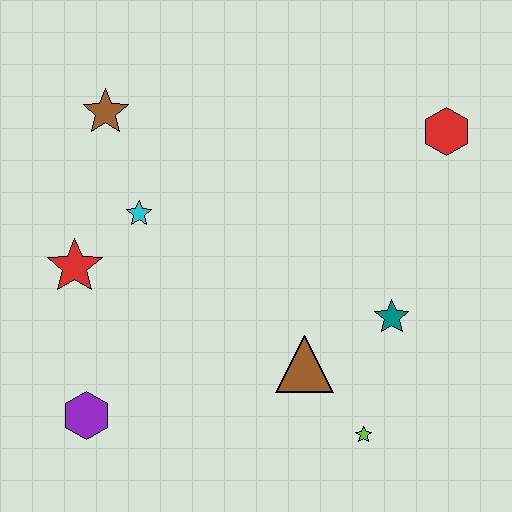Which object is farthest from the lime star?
The brown star is farthest from the lime star.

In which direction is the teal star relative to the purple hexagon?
The teal star is to the right of the purple hexagon.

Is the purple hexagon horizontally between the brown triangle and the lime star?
No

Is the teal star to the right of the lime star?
Yes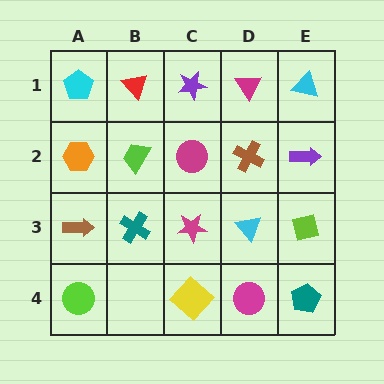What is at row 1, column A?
A cyan pentagon.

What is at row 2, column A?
An orange hexagon.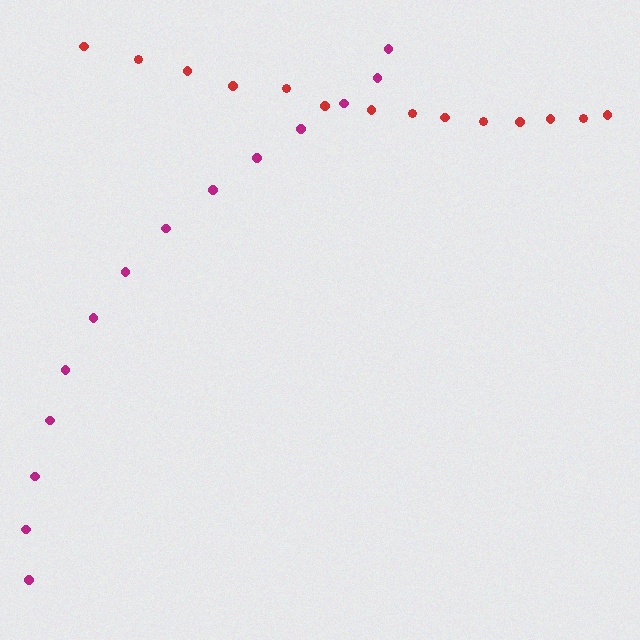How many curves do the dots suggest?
There are 2 distinct paths.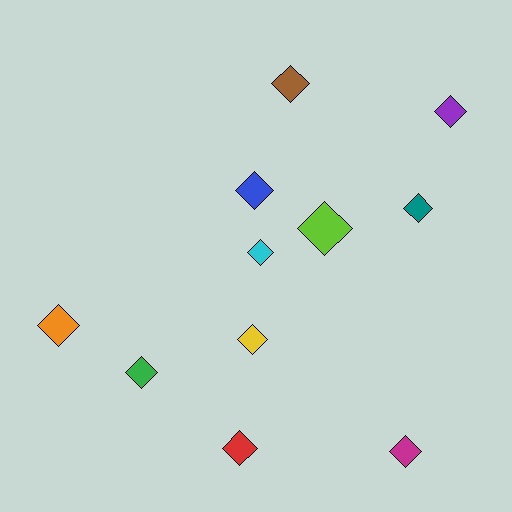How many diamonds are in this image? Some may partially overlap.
There are 11 diamonds.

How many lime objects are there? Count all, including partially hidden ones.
There is 1 lime object.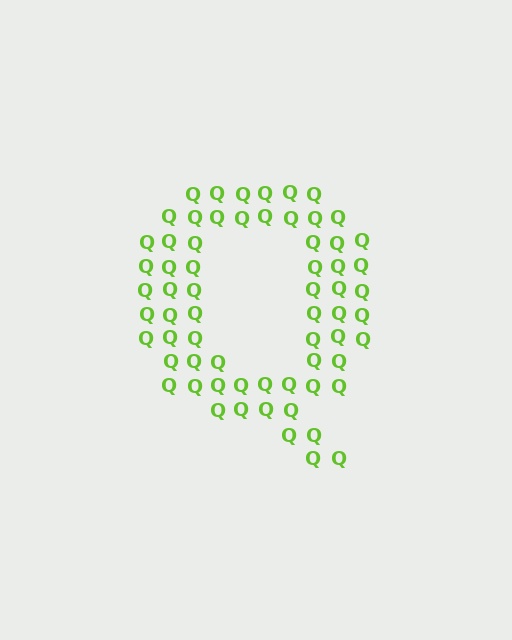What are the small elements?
The small elements are letter Q's.